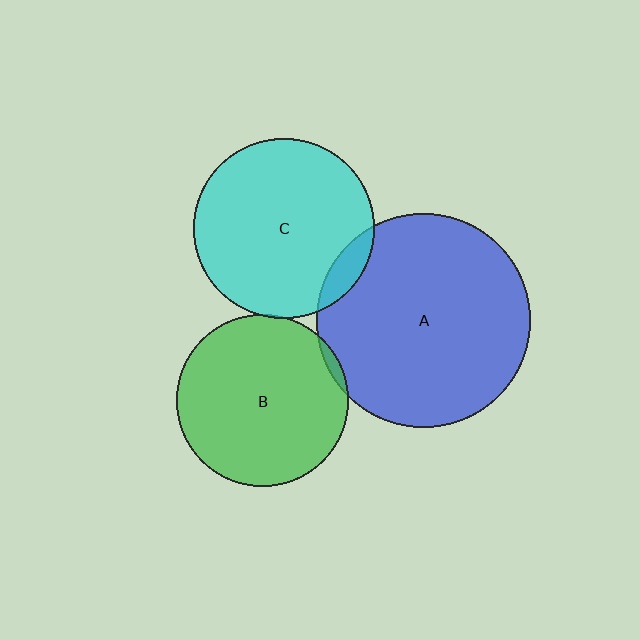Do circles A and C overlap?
Yes.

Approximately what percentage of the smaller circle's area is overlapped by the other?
Approximately 10%.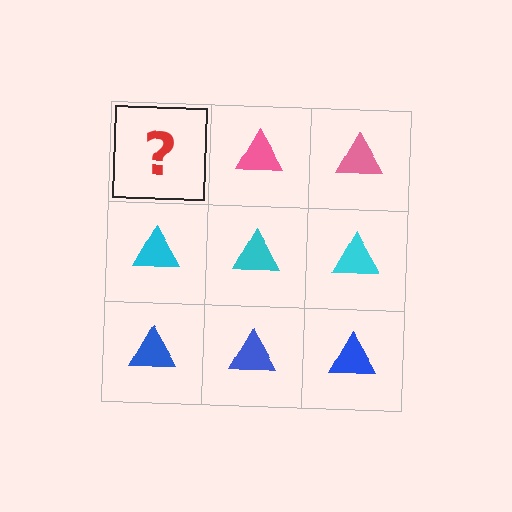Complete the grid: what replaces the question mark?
The question mark should be replaced with a pink triangle.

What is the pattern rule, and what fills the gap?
The rule is that each row has a consistent color. The gap should be filled with a pink triangle.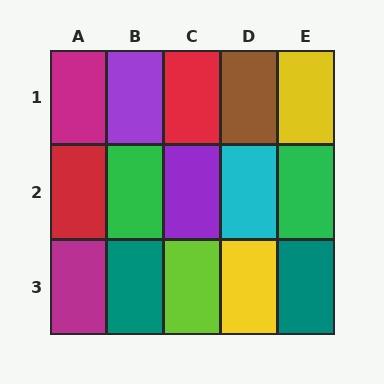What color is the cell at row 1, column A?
Magenta.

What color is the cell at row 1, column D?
Brown.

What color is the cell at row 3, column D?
Yellow.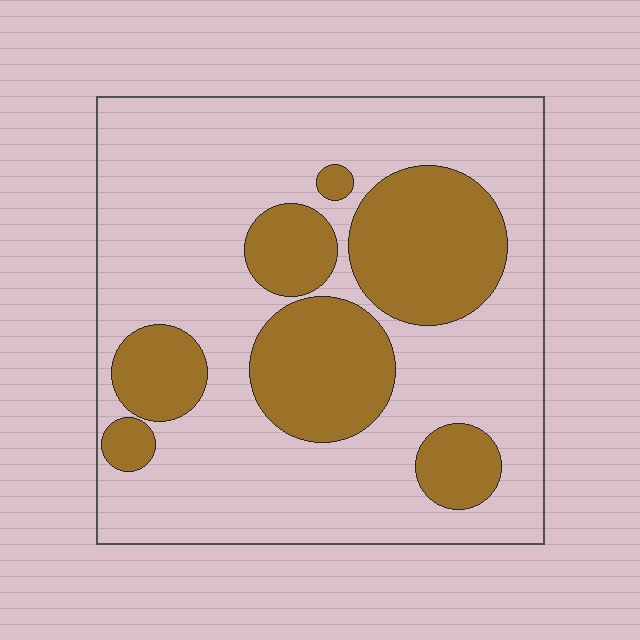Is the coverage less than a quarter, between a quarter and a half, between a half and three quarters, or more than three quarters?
Between a quarter and a half.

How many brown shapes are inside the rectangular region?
7.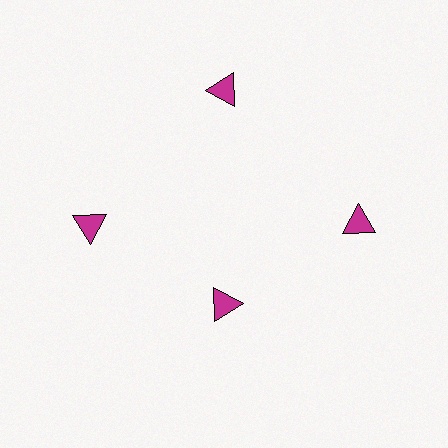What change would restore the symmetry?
The symmetry would be restored by moving it outward, back onto the ring so that all 4 triangles sit at equal angles and equal distance from the center.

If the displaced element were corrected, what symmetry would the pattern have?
It would have 4-fold rotational symmetry — the pattern would map onto itself every 90 degrees.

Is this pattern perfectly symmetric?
No. The 4 magenta triangles are arranged in a ring, but one element near the 6 o'clock position is pulled inward toward the center, breaking the 4-fold rotational symmetry.